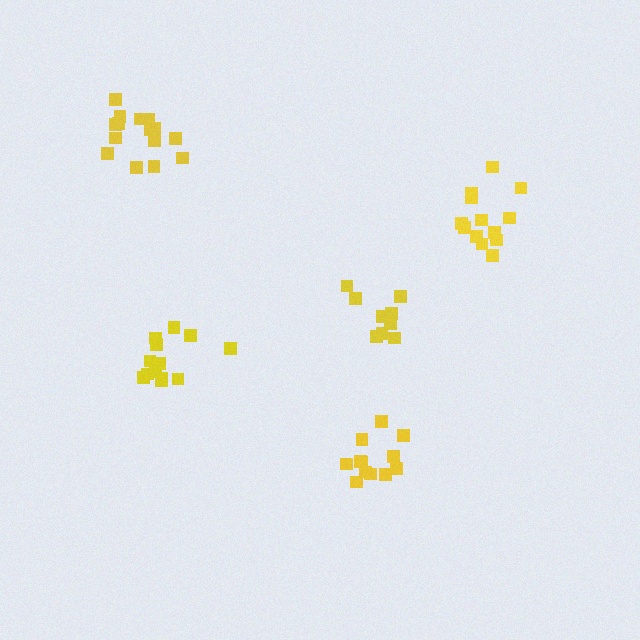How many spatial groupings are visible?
There are 5 spatial groupings.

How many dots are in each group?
Group 1: 15 dots, Group 2: 10 dots, Group 3: 13 dots, Group 4: 13 dots, Group 5: 12 dots (63 total).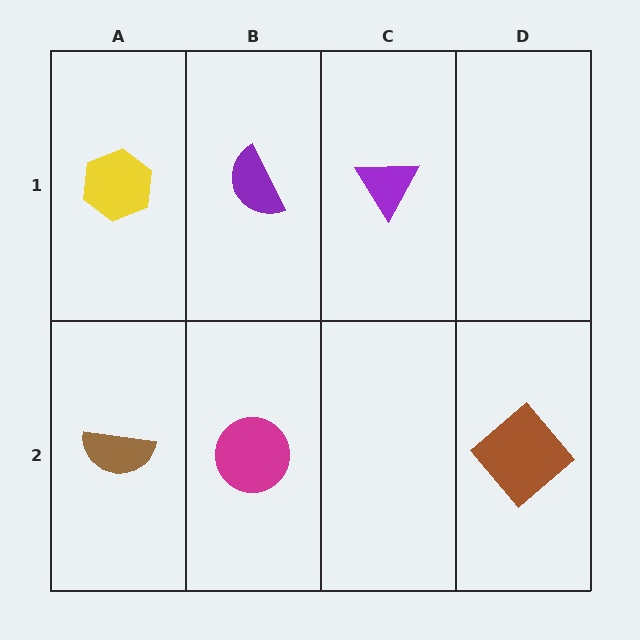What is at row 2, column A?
A brown semicircle.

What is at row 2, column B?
A magenta circle.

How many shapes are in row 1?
3 shapes.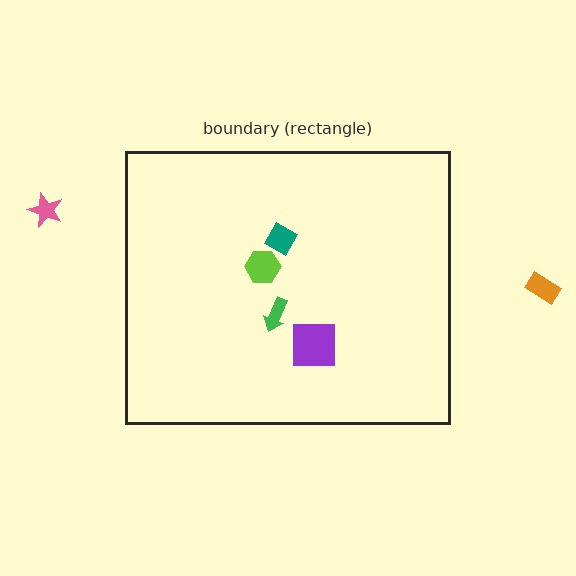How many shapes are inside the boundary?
4 inside, 2 outside.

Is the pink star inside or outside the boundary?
Outside.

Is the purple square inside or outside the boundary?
Inside.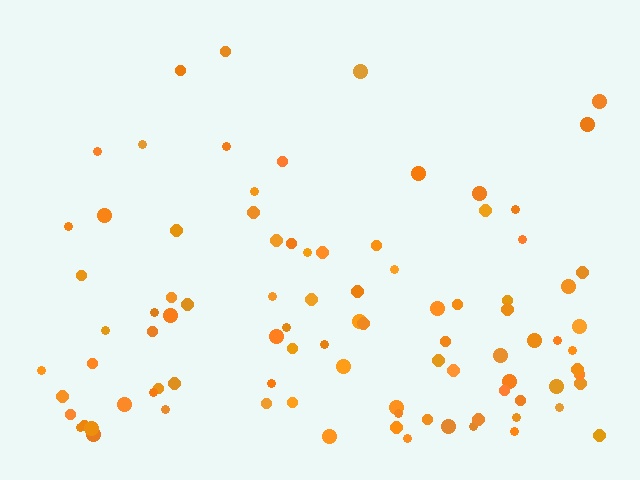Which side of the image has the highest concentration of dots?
The bottom.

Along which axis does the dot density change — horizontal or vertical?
Vertical.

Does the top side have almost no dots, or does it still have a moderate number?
Still a moderate number, just noticeably fewer than the bottom.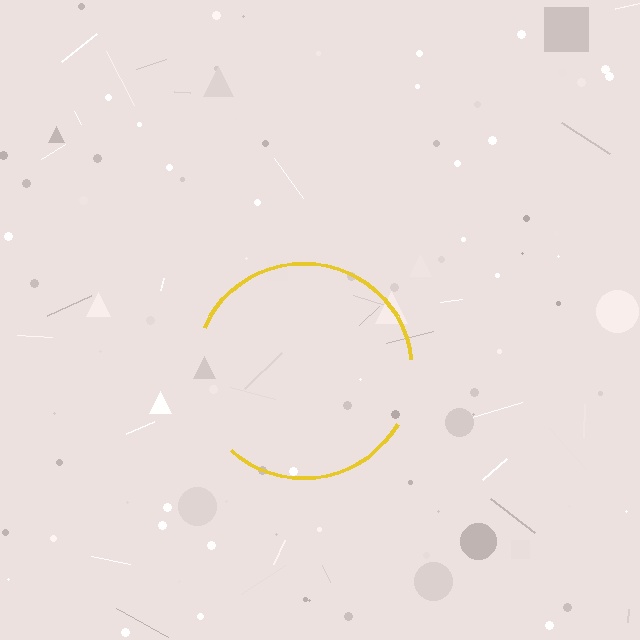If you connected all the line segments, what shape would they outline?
They would outline a circle.